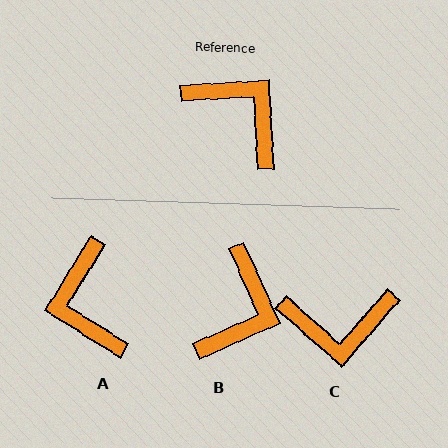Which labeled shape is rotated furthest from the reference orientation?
A, about 145 degrees away.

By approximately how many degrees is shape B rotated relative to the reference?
Approximately 69 degrees clockwise.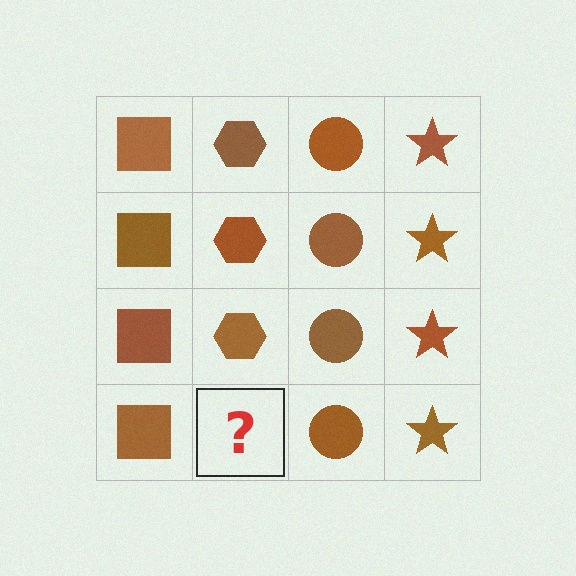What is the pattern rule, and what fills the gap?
The rule is that each column has a consistent shape. The gap should be filled with a brown hexagon.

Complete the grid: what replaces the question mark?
The question mark should be replaced with a brown hexagon.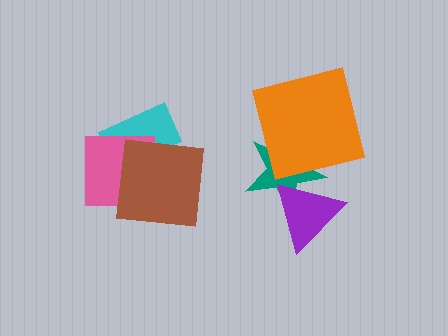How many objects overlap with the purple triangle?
1 object overlaps with the purple triangle.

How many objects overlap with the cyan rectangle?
2 objects overlap with the cyan rectangle.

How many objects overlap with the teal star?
2 objects overlap with the teal star.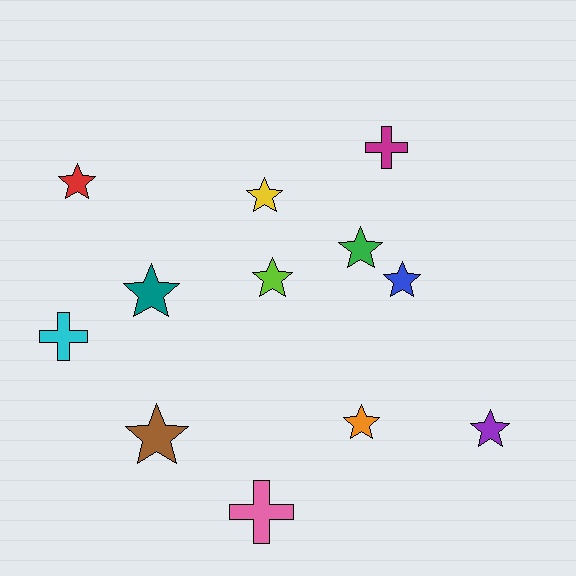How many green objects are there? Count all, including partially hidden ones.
There is 1 green object.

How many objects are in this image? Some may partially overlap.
There are 12 objects.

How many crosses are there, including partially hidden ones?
There are 3 crosses.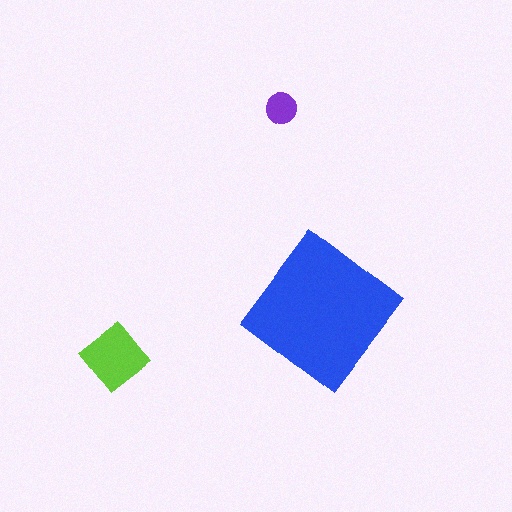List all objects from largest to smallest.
The blue diamond, the lime diamond, the purple circle.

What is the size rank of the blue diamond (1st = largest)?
1st.